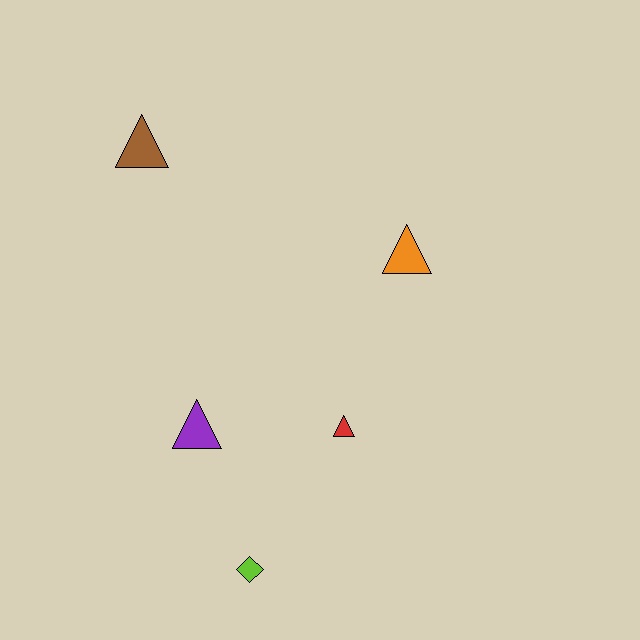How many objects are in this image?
There are 5 objects.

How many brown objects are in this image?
There is 1 brown object.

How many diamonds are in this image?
There is 1 diamond.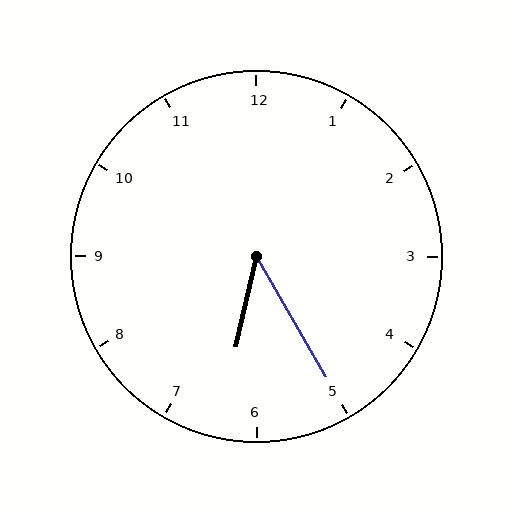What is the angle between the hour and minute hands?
Approximately 42 degrees.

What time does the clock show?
6:25.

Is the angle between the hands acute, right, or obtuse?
It is acute.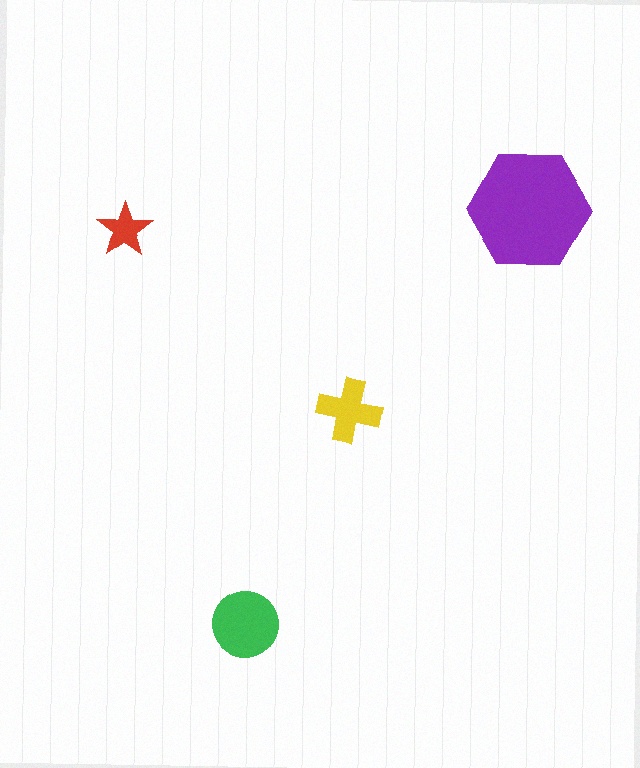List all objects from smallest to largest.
The red star, the yellow cross, the green circle, the purple hexagon.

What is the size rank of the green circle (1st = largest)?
2nd.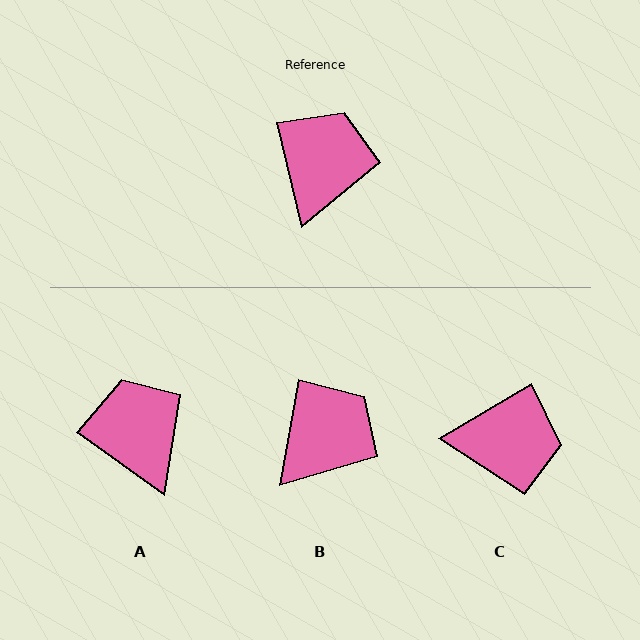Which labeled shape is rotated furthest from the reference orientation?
C, about 73 degrees away.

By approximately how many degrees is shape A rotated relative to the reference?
Approximately 41 degrees counter-clockwise.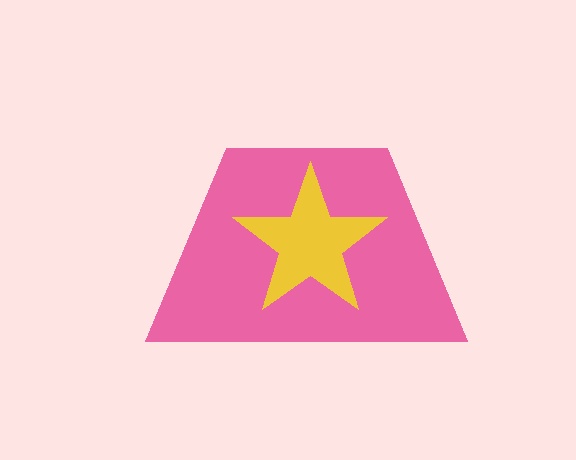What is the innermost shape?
The yellow star.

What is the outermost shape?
The pink trapezoid.